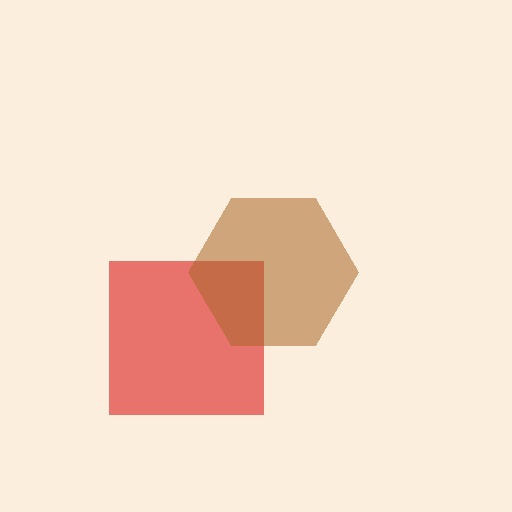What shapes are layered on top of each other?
The layered shapes are: a red square, a brown hexagon.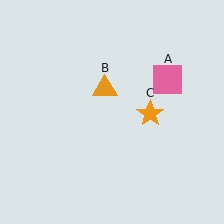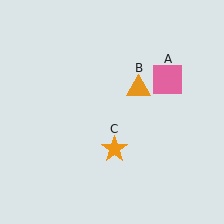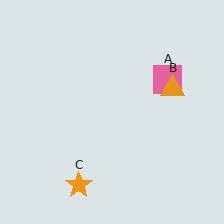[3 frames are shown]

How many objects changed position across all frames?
2 objects changed position: orange triangle (object B), orange star (object C).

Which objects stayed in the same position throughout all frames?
Pink square (object A) remained stationary.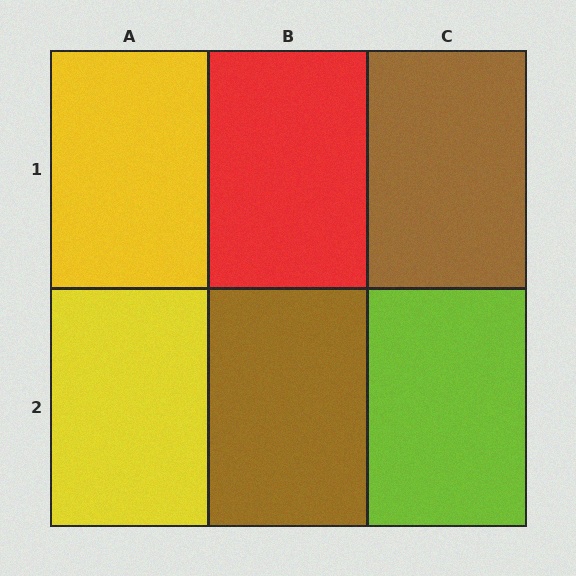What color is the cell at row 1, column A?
Yellow.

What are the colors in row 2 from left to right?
Yellow, brown, lime.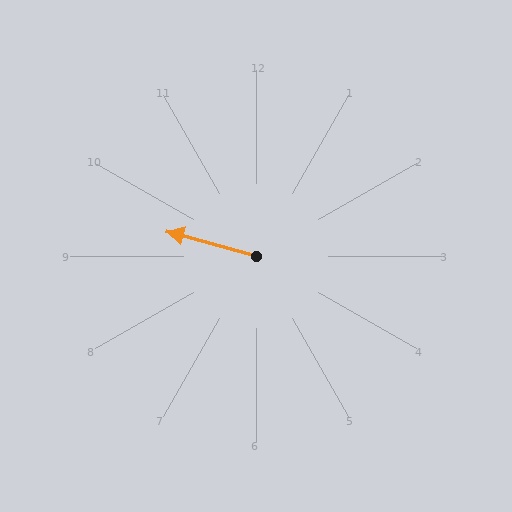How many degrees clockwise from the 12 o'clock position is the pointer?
Approximately 286 degrees.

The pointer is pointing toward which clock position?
Roughly 10 o'clock.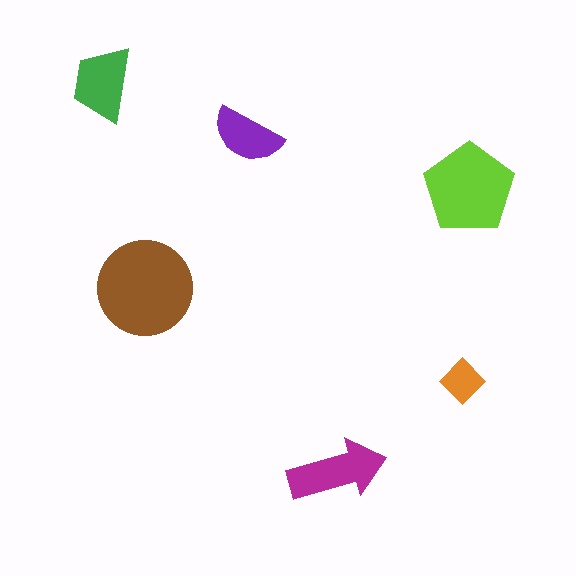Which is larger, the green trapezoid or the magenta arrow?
The magenta arrow.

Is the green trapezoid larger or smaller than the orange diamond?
Larger.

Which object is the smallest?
The orange diamond.